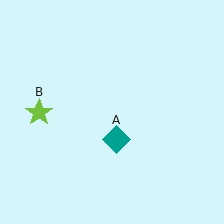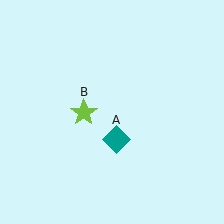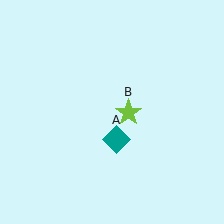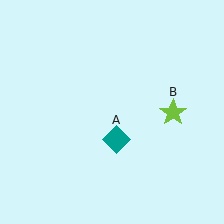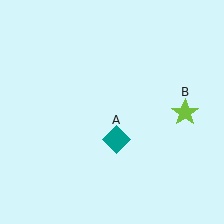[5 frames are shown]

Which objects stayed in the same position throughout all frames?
Teal diamond (object A) remained stationary.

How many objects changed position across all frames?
1 object changed position: lime star (object B).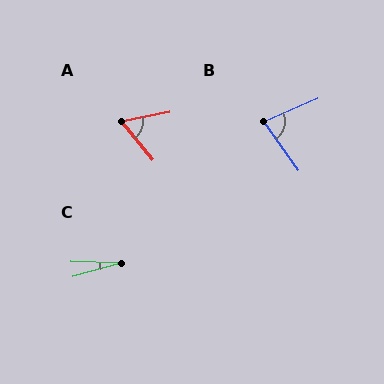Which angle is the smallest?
C, at approximately 18 degrees.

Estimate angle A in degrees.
Approximately 62 degrees.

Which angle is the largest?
B, at approximately 78 degrees.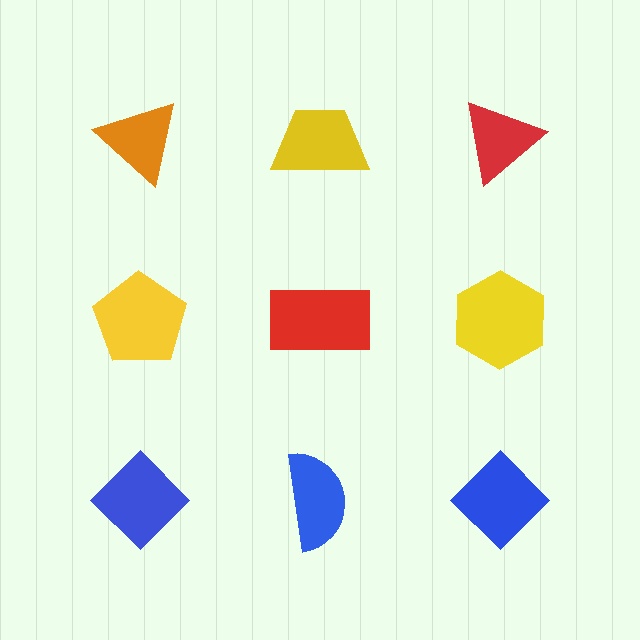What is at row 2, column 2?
A red rectangle.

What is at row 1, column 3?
A red triangle.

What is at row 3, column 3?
A blue diamond.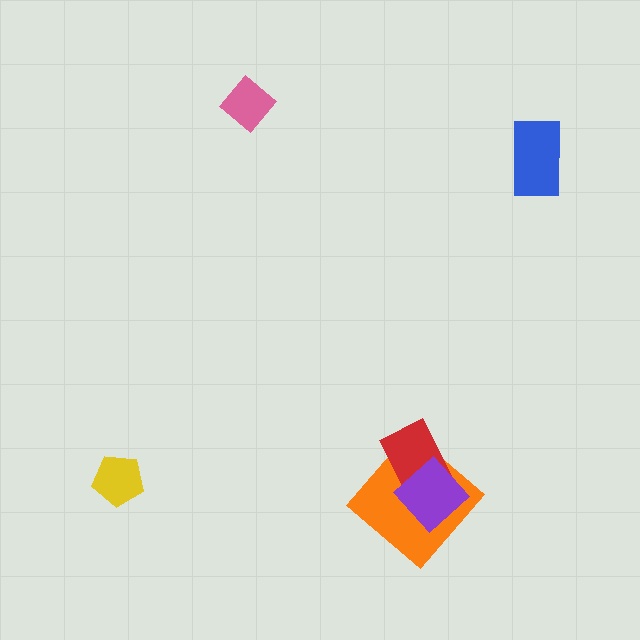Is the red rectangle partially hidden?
Yes, it is partially covered by another shape.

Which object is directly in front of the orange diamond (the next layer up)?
The red rectangle is directly in front of the orange diamond.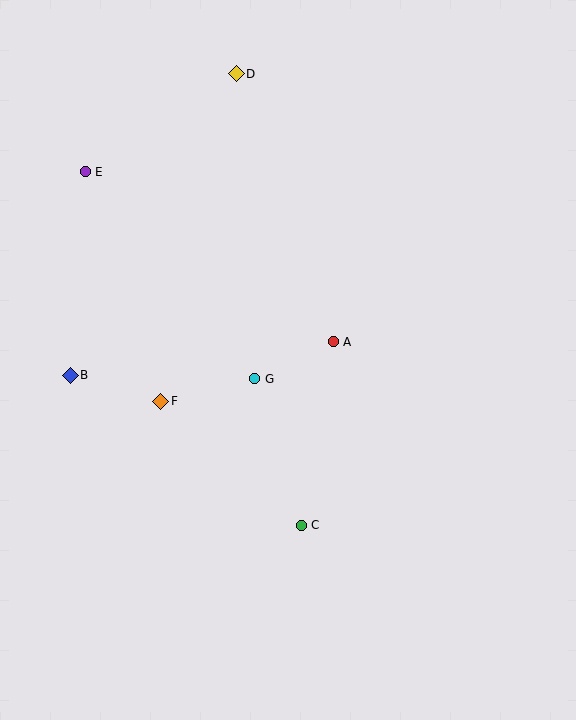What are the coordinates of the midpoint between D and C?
The midpoint between D and C is at (269, 299).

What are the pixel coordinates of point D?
Point D is at (236, 74).